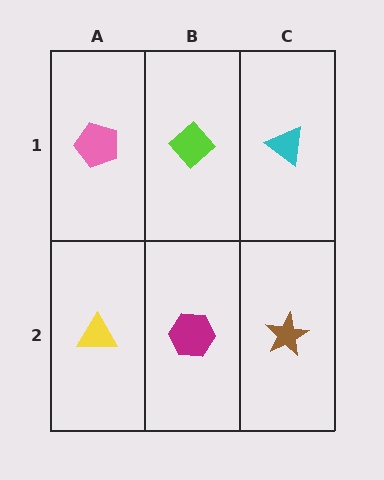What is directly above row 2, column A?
A pink pentagon.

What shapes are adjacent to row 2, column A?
A pink pentagon (row 1, column A), a magenta hexagon (row 2, column B).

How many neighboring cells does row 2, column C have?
2.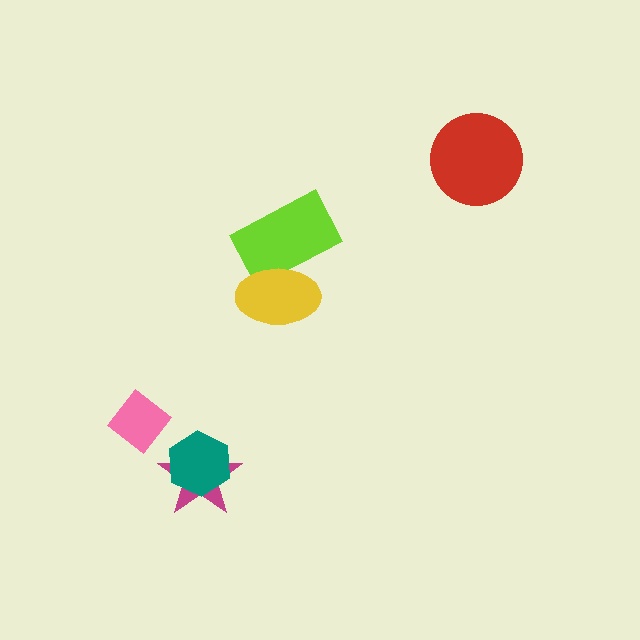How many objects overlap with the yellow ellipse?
1 object overlaps with the yellow ellipse.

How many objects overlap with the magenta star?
1 object overlaps with the magenta star.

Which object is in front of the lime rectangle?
The yellow ellipse is in front of the lime rectangle.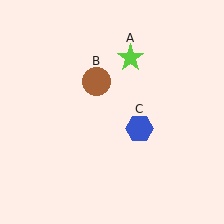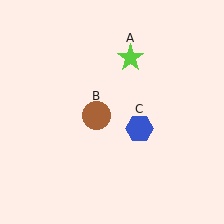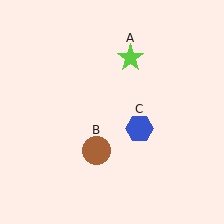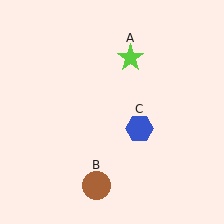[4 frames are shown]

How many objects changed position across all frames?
1 object changed position: brown circle (object B).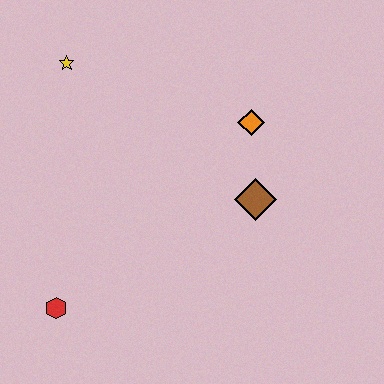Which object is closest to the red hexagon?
The brown diamond is closest to the red hexagon.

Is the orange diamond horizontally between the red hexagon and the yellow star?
No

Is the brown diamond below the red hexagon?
No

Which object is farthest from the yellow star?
The red hexagon is farthest from the yellow star.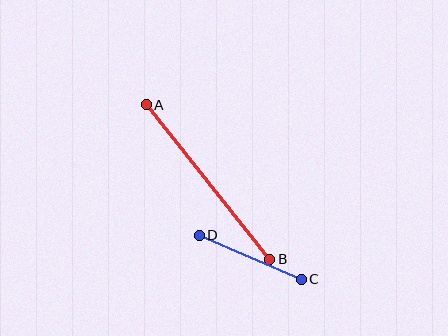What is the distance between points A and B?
The distance is approximately 198 pixels.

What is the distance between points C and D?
The distance is approximately 111 pixels.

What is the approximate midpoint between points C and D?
The midpoint is at approximately (250, 257) pixels.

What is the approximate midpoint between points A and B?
The midpoint is at approximately (208, 182) pixels.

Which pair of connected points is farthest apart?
Points A and B are farthest apart.